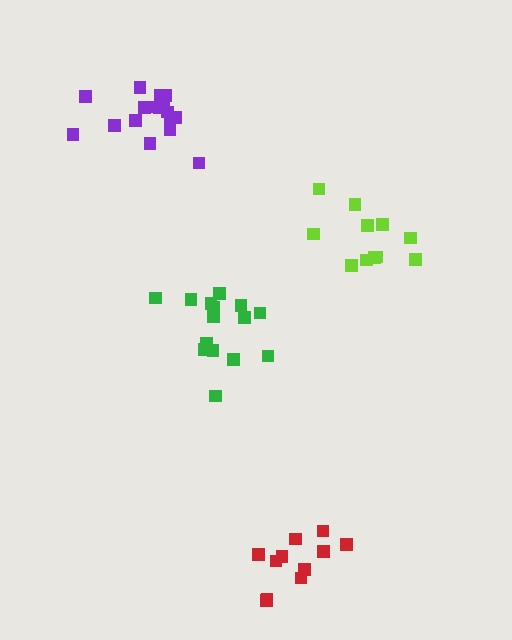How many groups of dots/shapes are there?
There are 4 groups.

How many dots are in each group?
Group 1: 15 dots, Group 2: 11 dots, Group 3: 17 dots, Group 4: 11 dots (54 total).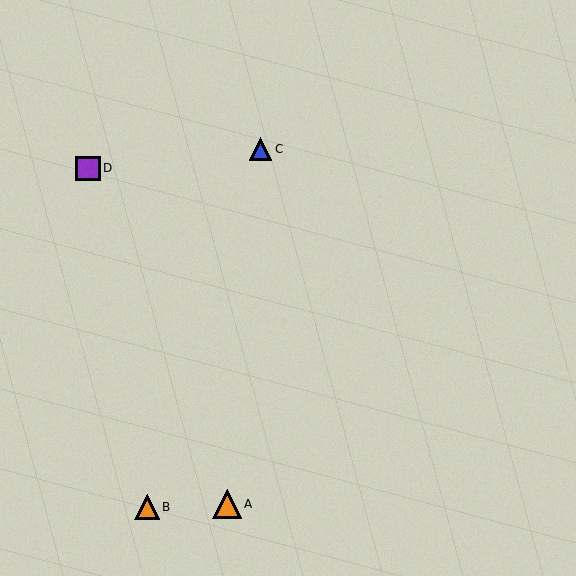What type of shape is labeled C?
Shape C is a blue triangle.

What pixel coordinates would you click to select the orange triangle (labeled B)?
Click at (147, 507) to select the orange triangle B.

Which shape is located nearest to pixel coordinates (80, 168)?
The purple square (labeled D) at (88, 168) is nearest to that location.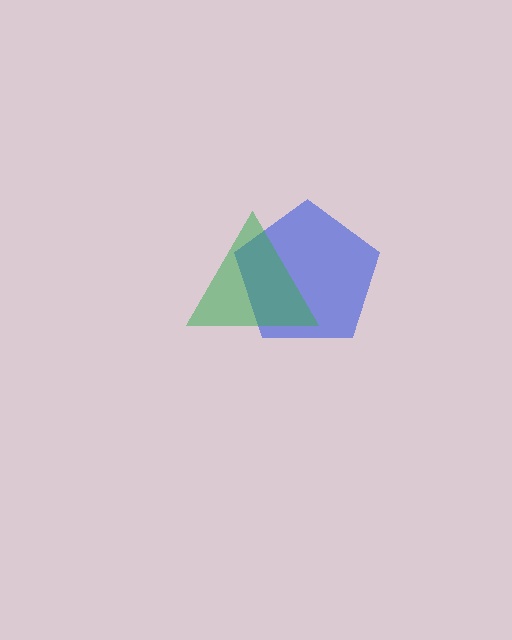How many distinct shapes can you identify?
There are 2 distinct shapes: a blue pentagon, a green triangle.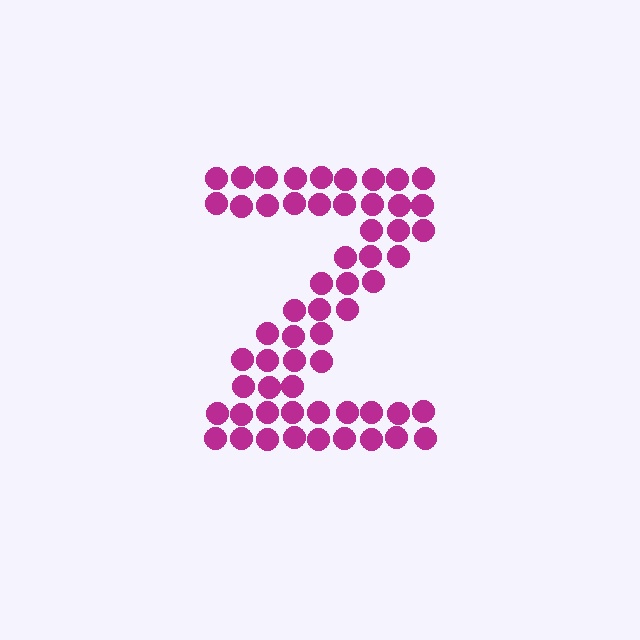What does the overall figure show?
The overall figure shows the letter Z.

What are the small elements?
The small elements are circles.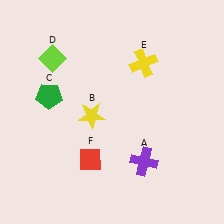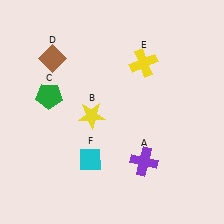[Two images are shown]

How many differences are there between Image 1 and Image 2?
There are 2 differences between the two images.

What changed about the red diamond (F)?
In Image 1, F is red. In Image 2, it changed to cyan.